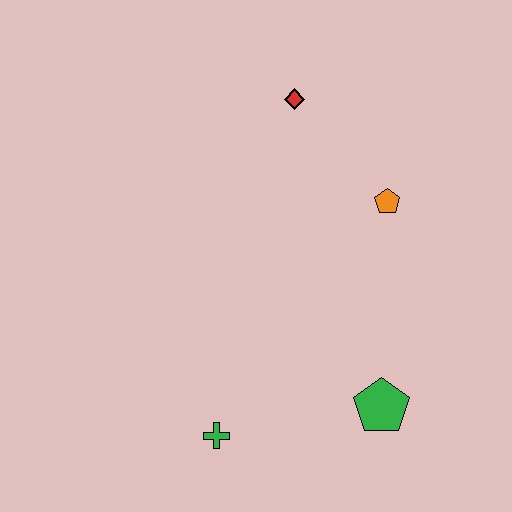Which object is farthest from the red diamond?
The green cross is farthest from the red diamond.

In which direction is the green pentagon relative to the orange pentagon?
The green pentagon is below the orange pentagon.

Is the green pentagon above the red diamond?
No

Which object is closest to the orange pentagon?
The red diamond is closest to the orange pentagon.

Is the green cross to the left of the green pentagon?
Yes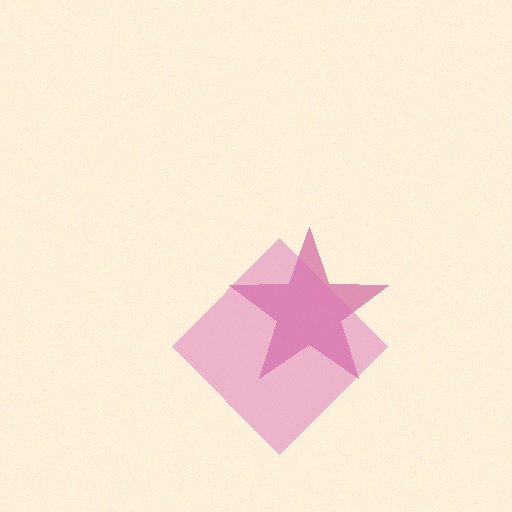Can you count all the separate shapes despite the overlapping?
Yes, there are 2 separate shapes.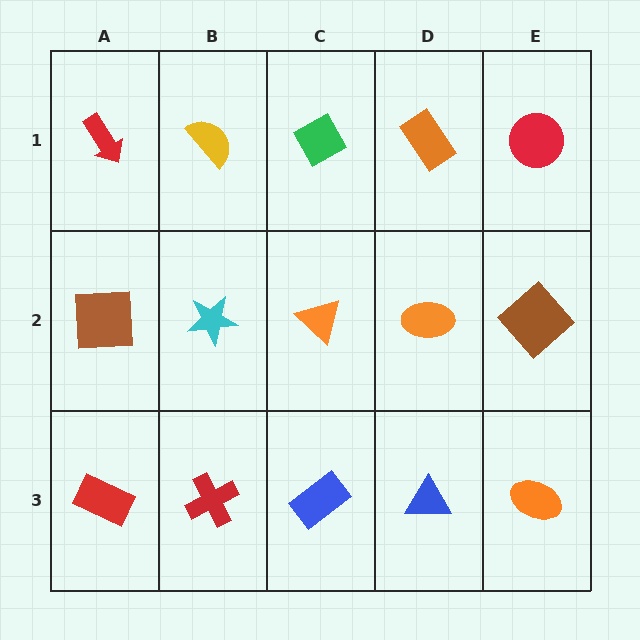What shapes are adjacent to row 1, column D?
An orange ellipse (row 2, column D), a green diamond (row 1, column C), a red circle (row 1, column E).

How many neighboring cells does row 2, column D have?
4.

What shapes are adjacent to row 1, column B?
A cyan star (row 2, column B), a red arrow (row 1, column A), a green diamond (row 1, column C).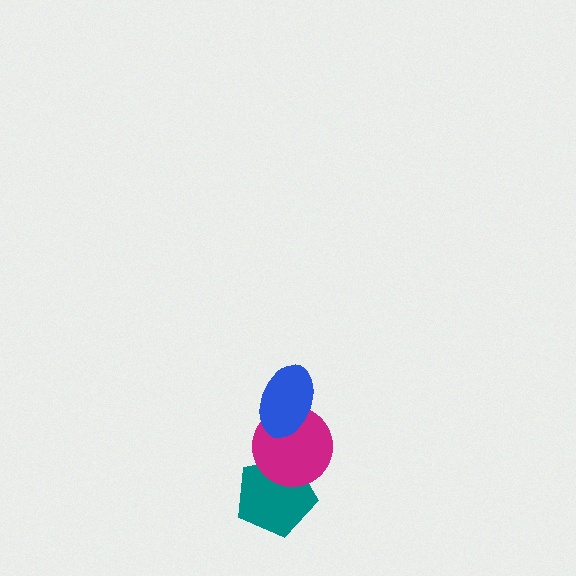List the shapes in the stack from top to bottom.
From top to bottom: the blue ellipse, the magenta circle, the teal pentagon.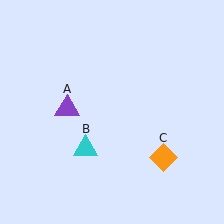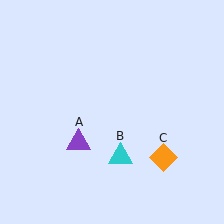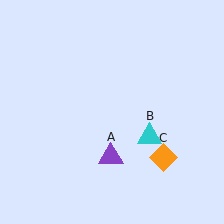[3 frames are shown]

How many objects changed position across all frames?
2 objects changed position: purple triangle (object A), cyan triangle (object B).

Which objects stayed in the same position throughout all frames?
Orange diamond (object C) remained stationary.